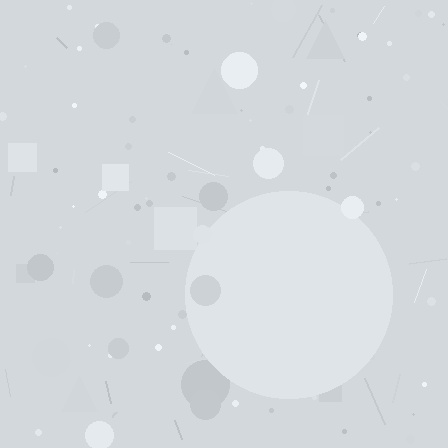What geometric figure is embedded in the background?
A circle is embedded in the background.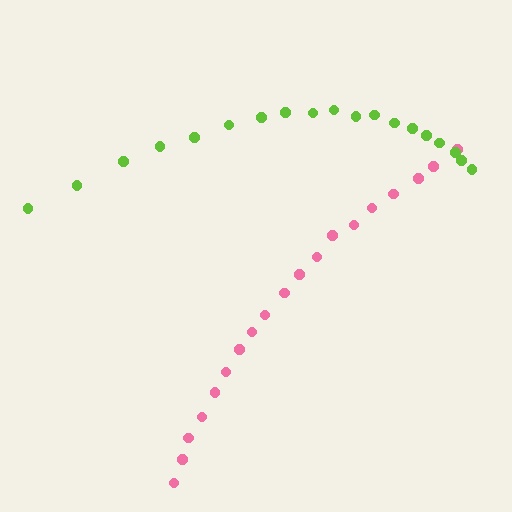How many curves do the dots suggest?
There are 2 distinct paths.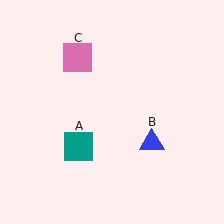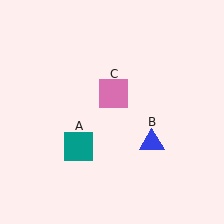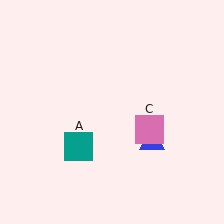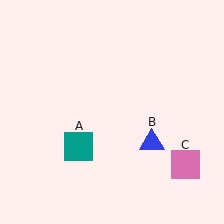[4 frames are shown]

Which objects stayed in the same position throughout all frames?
Teal square (object A) and blue triangle (object B) remained stationary.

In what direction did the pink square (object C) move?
The pink square (object C) moved down and to the right.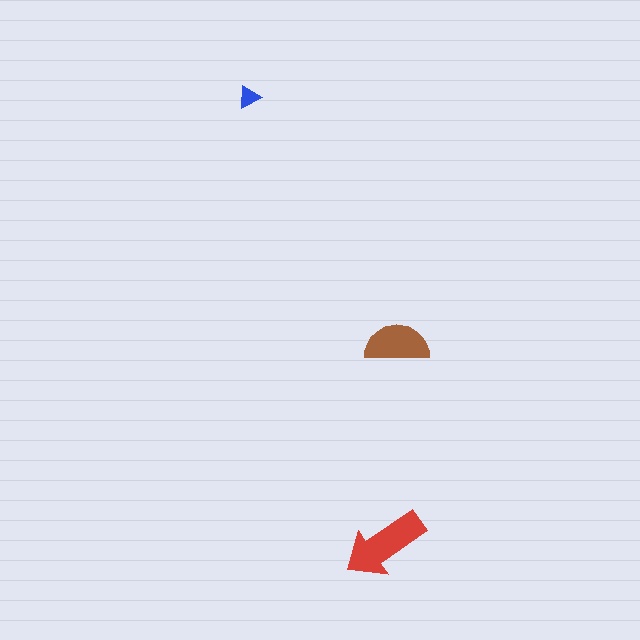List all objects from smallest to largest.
The blue triangle, the brown semicircle, the red arrow.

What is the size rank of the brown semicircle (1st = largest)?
2nd.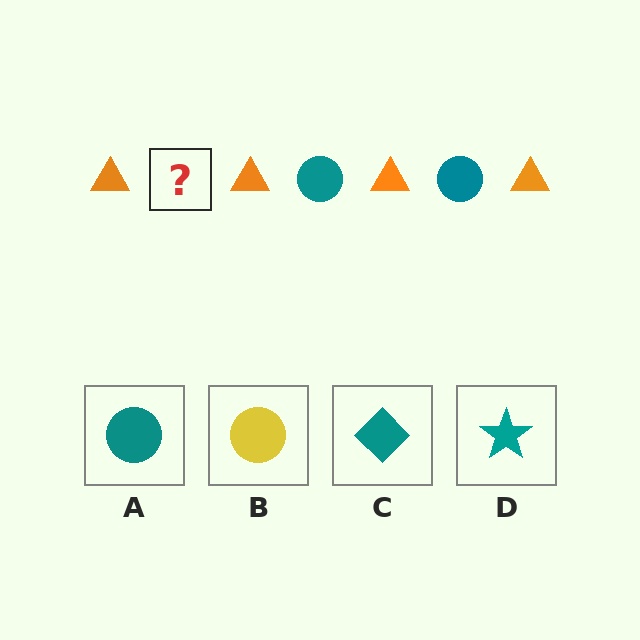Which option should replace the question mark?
Option A.